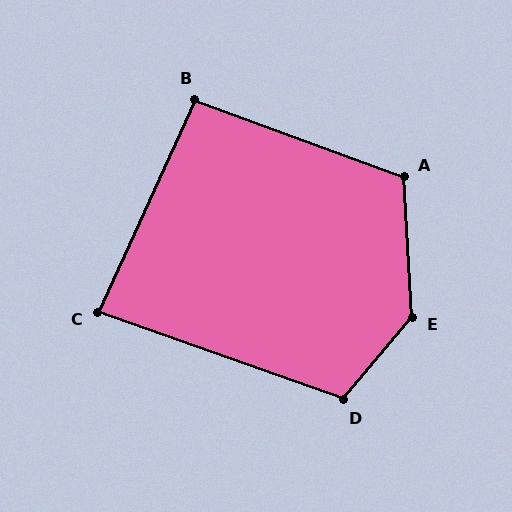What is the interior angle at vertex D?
Approximately 110 degrees (obtuse).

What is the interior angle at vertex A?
Approximately 114 degrees (obtuse).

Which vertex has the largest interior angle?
E, at approximately 137 degrees.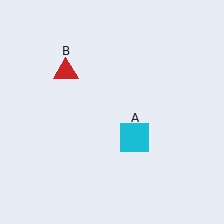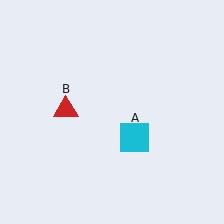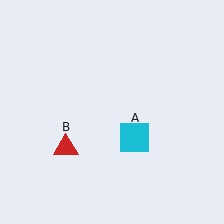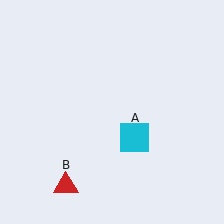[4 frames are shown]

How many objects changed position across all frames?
1 object changed position: red triangle (object B).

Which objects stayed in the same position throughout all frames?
Cyan square (object A) remained stationary.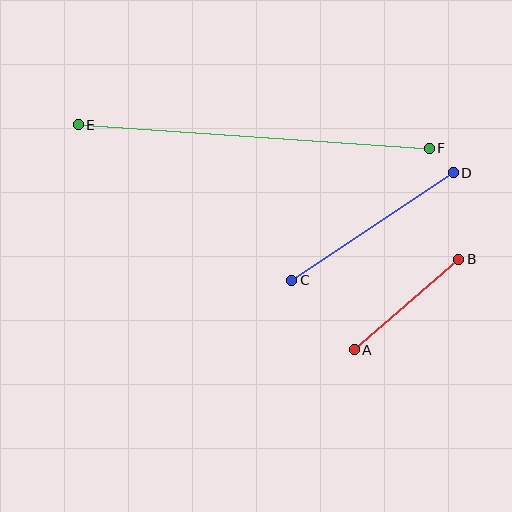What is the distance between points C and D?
The distance is approximately 194 pixels.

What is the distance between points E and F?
The distance is approximately 351 pixels.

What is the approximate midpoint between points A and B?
The midpoint is at approximately (407, 305) pixels.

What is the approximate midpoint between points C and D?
The midpoint is at approximately (372, 226) pixels.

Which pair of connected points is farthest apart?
Points E and F are farthest apart.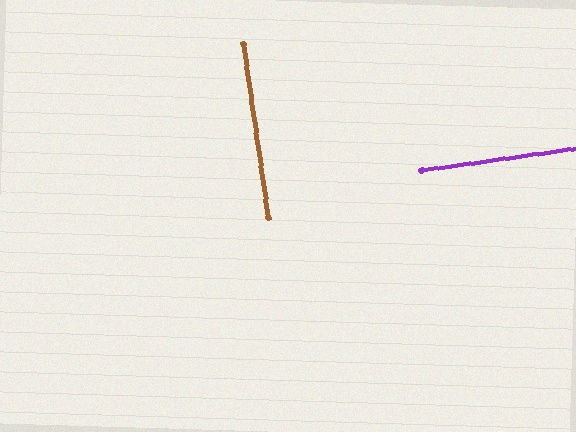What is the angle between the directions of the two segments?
Approximately 90 degrees.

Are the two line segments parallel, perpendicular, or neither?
Perpendicular — they meet at approximately 90°.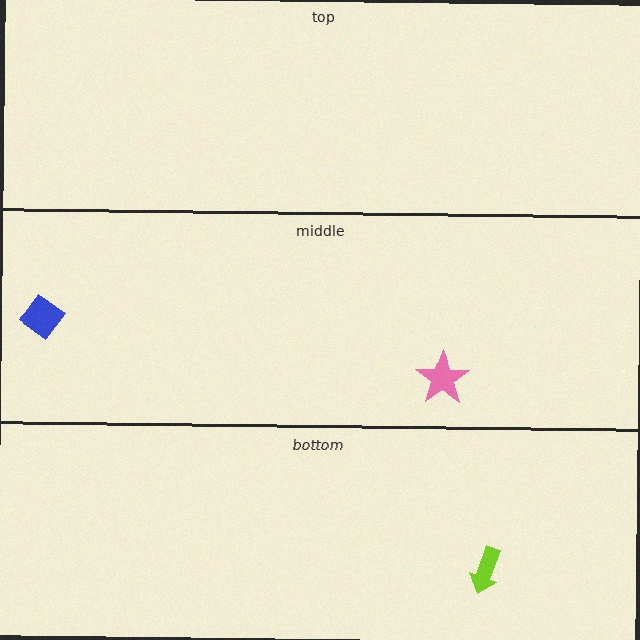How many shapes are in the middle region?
2.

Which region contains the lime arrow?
The bottom region.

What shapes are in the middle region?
The blue diamond, the pink star.